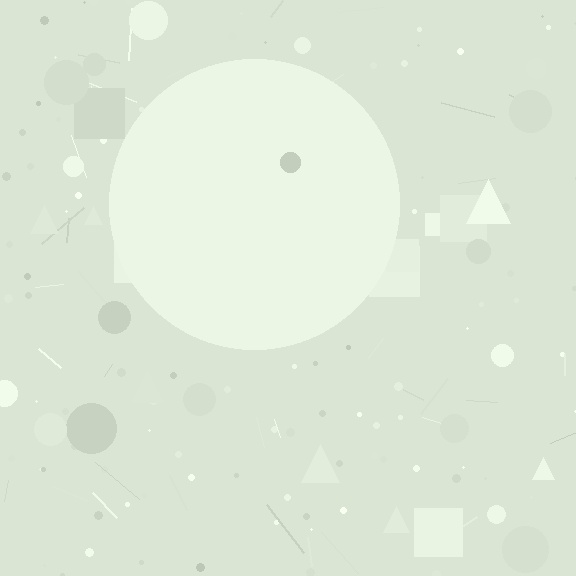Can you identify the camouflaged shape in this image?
The camouflaged shape is a circle.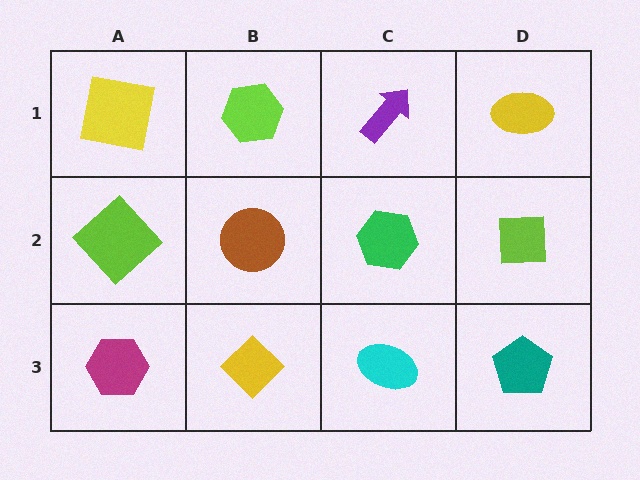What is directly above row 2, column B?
A lime hexagon.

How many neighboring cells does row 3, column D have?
2.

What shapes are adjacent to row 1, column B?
A brown circle (row 2, column B), a yellow square (row 1, column A), a purple arrow (row 1, column C).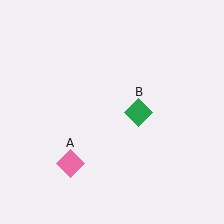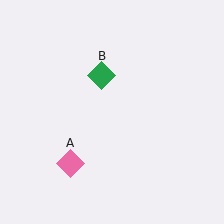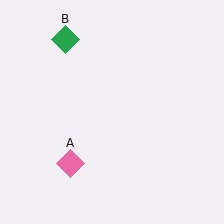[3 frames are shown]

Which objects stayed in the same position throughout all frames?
Pink diamond (object A) remained stationary.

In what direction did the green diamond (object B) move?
The green diamond (object B) moved up and to the left.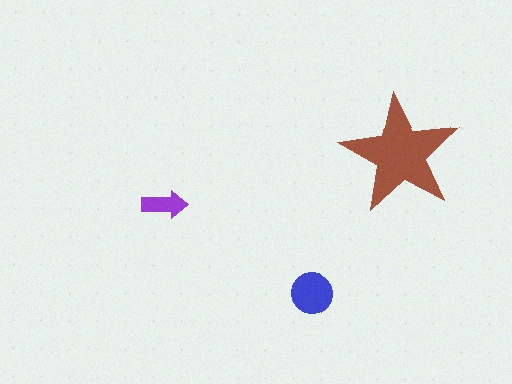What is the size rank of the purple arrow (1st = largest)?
3rd.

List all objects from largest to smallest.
The brown star, the blue circle, the purple arrow.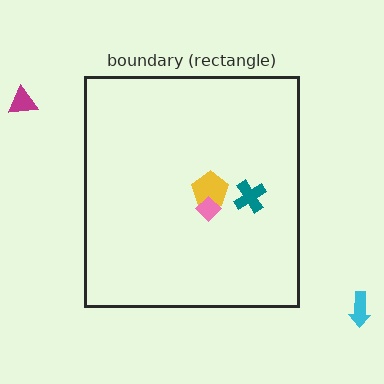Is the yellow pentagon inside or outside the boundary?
Inside.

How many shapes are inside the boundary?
3 inside, 2 outside.